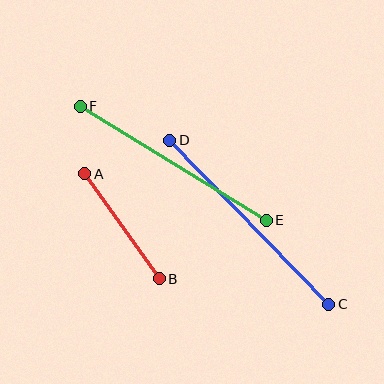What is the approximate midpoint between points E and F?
The midpoint is at approximately (173, 163) pixels.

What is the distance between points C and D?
The distance is approximately 229 pixels.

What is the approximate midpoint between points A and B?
The midpoint is at approximately (122, 226) pixels.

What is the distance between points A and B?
The distance is approximately 129 pixels.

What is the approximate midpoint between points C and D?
The midpoint is at approximately (249, 222) pixels.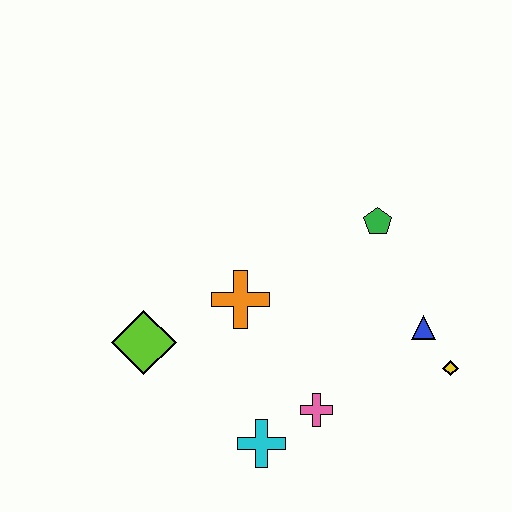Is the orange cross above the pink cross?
Yes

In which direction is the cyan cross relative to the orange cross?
The cyan cross is below the orange cross.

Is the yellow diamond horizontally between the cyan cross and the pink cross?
No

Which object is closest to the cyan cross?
The pink cross is closest to the cyan cross.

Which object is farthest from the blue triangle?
The lime diamond is farthest from the blue triangle.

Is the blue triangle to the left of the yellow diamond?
Yes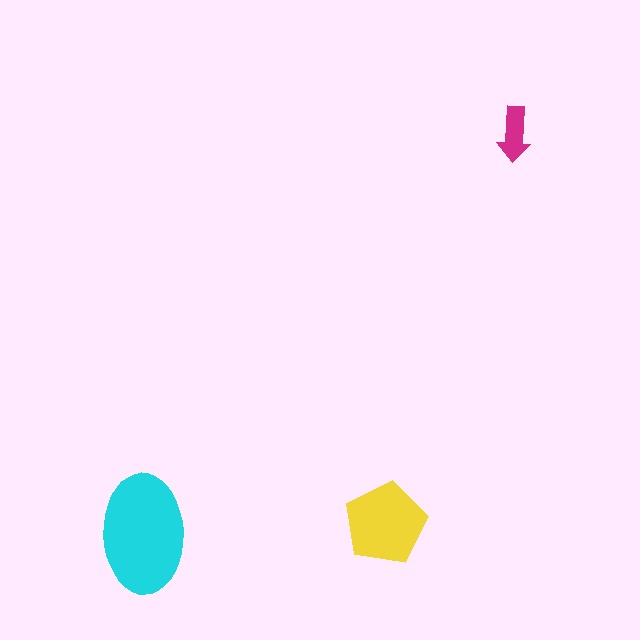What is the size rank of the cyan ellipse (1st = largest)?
1st.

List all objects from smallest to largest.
The magenta arrow, the yellow pentagon, the cyan ellipse.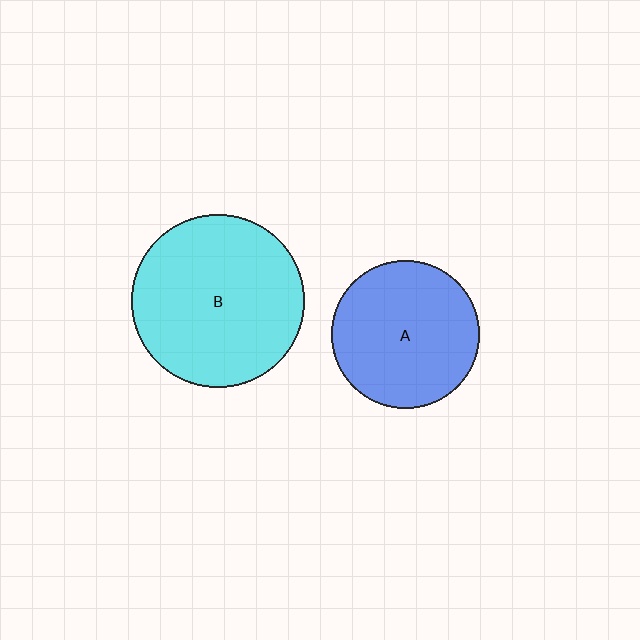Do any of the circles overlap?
No, none of the circles overlap.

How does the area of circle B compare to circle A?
Approximately 1.4 times.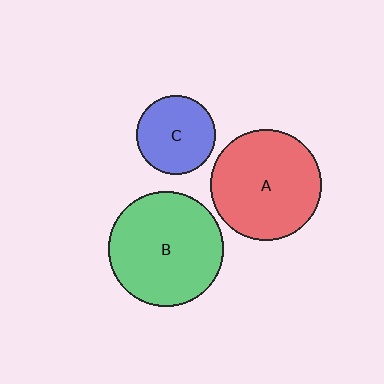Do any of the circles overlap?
No, none of the circles overlap.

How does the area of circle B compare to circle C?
Approximately 2.1 times.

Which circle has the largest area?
Circle B (green).